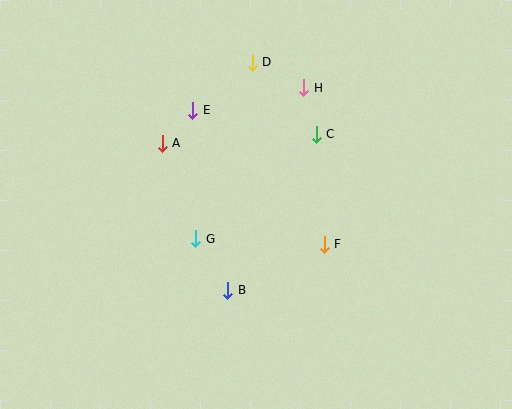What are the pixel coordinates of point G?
Point G is at (196, 239).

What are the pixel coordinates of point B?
Point B is at (228, 290).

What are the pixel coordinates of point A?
Point A is at (162, 143).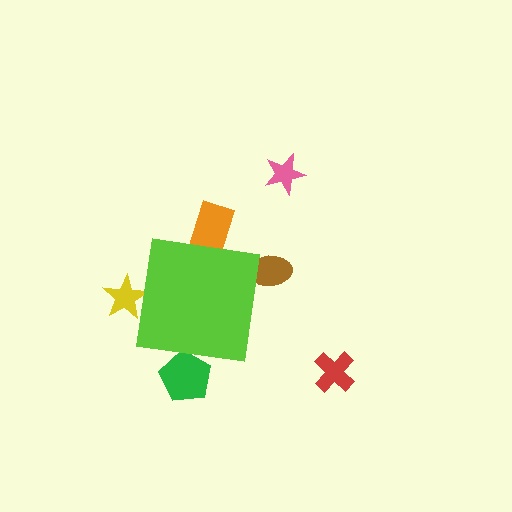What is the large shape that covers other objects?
A lime square.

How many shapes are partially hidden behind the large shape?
4 shapes are partially hidden.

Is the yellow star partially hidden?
Yes, the yellow star is partially hidden behind the lime square.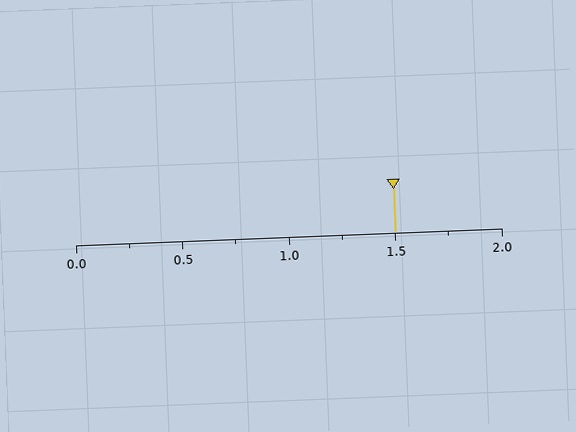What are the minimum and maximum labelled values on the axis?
The axis runs from 0.0 to 2.0.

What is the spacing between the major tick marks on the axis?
The major ticks are spaced 0.5 apart.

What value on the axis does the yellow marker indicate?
The marker indicates approximately 1.5.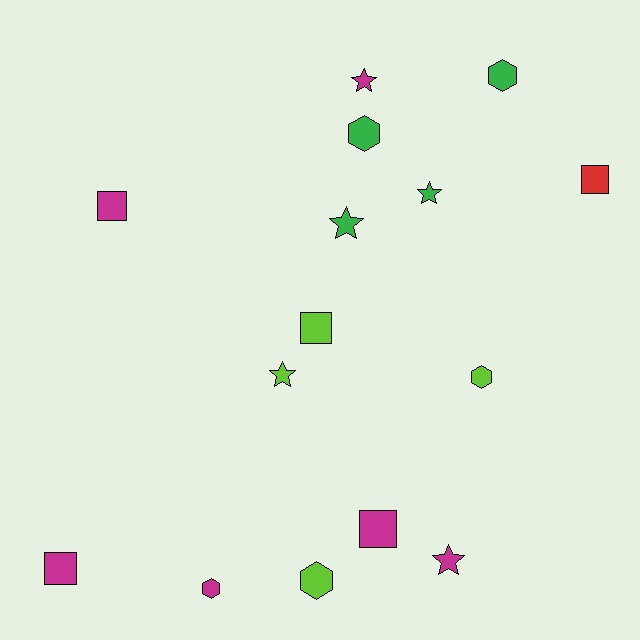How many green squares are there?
There are no green squares.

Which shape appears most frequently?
Star, with 5 objects.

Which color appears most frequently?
Magenta, with 6 objects.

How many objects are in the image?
There are 15 objects.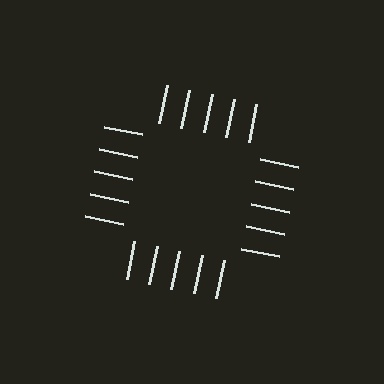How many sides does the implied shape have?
4 sides — the line-ends trace a square.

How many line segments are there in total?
20 — 5 along each of the 4 edges.